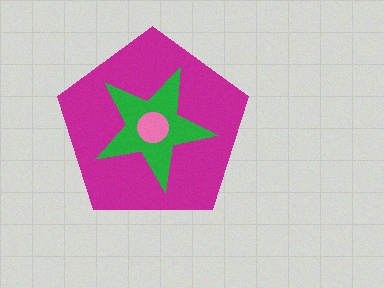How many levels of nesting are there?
3.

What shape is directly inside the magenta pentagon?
The green star.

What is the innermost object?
The pink circle.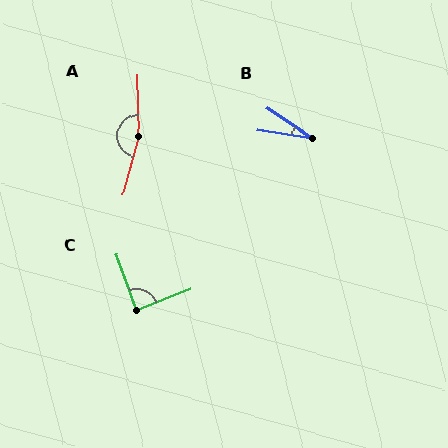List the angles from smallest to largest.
B (24°), C (89°), A (164°).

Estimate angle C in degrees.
Approximately 89 degrees.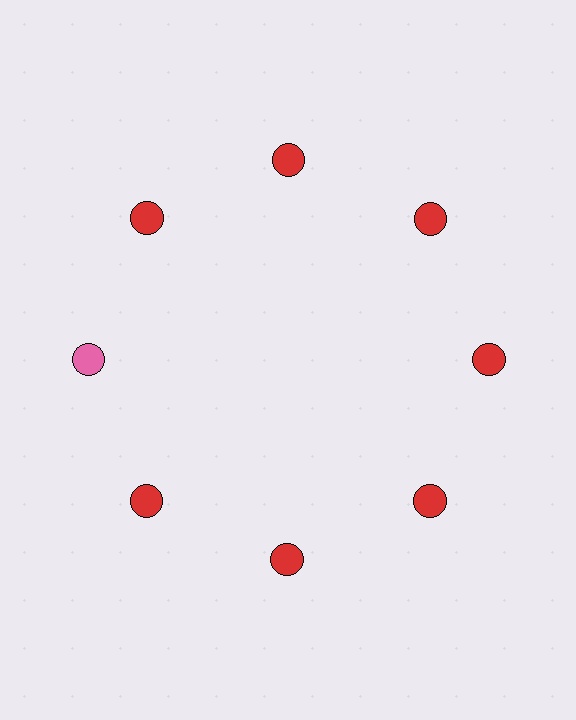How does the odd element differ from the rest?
It has a different color: pink instead of red.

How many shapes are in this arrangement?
There are 8 shapes arranged in a ring pattern.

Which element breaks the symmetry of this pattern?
The pink circle at roughly the 9 o'clock position breaks the symmetry. All other shapes are red circles.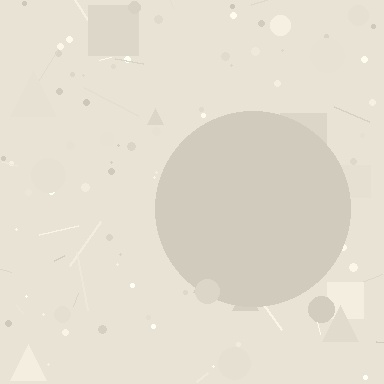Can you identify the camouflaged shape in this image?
The camouflaged shape is a circle.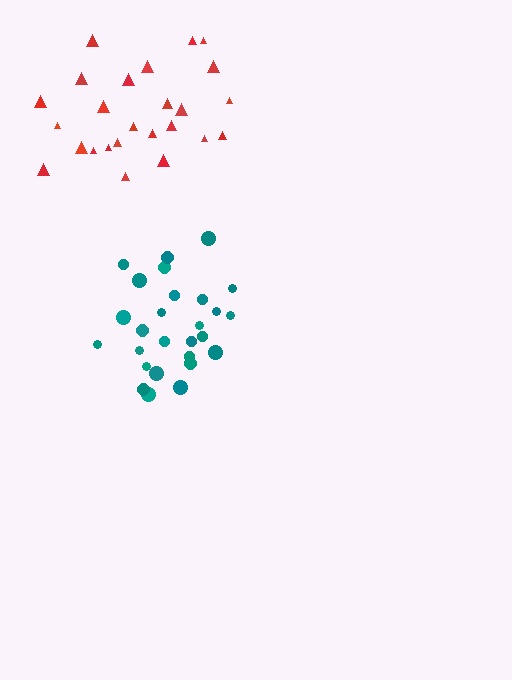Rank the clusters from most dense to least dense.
teal, red.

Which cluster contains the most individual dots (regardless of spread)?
Teal (27).